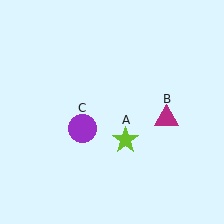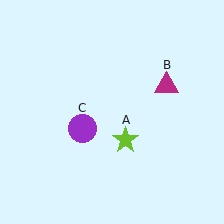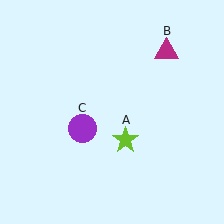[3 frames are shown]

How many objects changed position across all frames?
1 object changed position: magenta triangle (object B).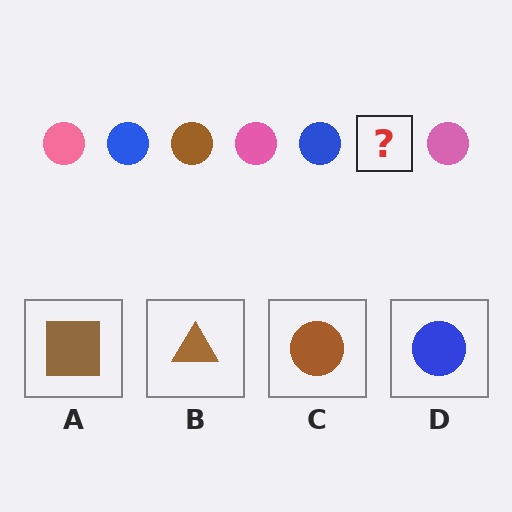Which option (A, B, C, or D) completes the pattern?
C.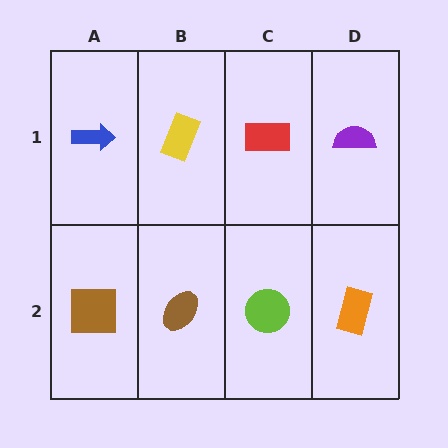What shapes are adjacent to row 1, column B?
A brown ellipse (row 2, column B), a blue arrow (row 1, column A), a red rectangle (row 1, column C).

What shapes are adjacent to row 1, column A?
A brown square (row 2, column A), a yellow rectangle (row 1, column B).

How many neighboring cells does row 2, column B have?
3.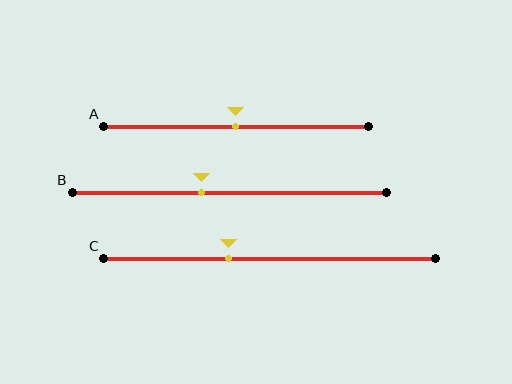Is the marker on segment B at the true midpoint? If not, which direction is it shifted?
No, the marker on segment B is shifted to the left by about 9% of the segment length.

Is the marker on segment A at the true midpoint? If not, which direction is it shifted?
Yes, the marker on segment A is at the true midpoint.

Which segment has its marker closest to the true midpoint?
Segment A has its marker closest to the true midpoint.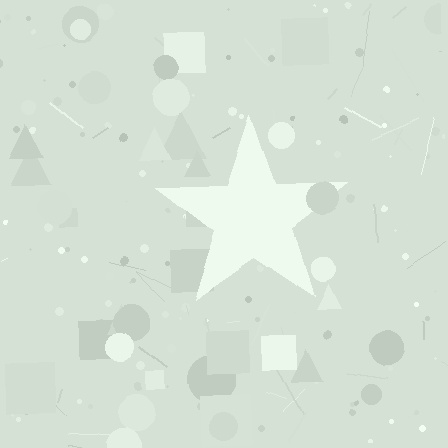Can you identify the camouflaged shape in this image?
The camouflaged shape is a star.